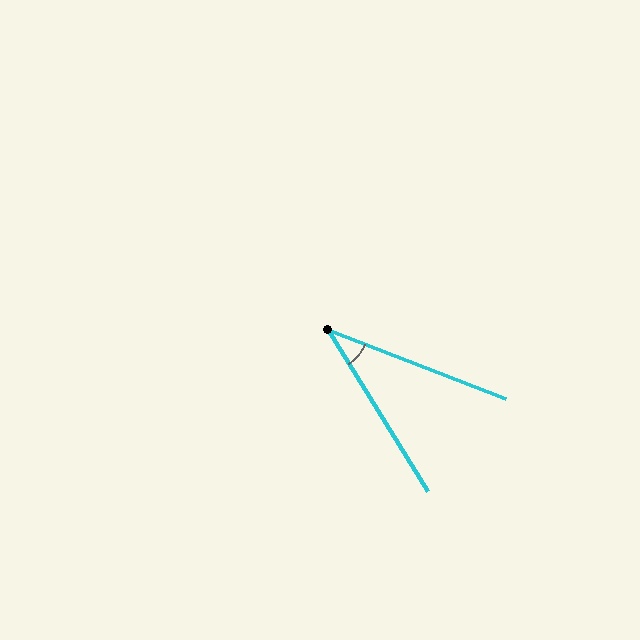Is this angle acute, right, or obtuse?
It is acute.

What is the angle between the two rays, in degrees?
Approximately 37 degrees.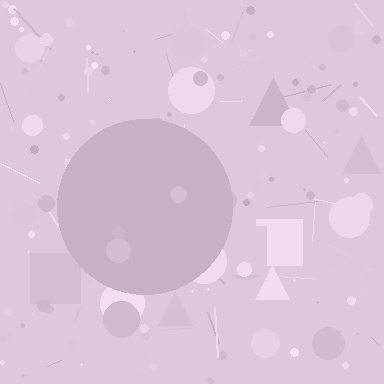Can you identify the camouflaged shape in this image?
The camouflaged shape is a circle.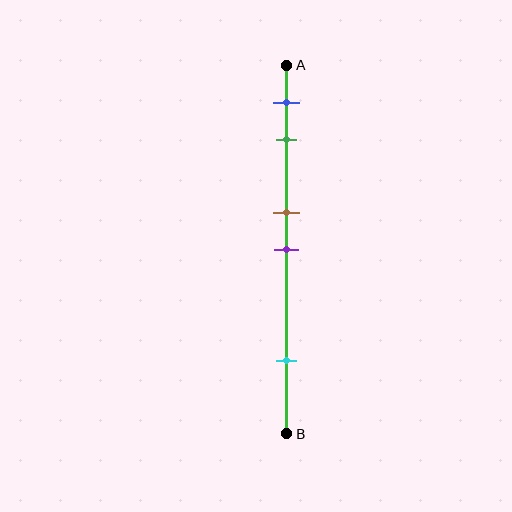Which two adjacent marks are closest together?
The brown and purple marks are the closest adjacent pair.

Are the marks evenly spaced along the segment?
No, the marks are not evenly spaced.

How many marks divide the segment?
There are 5 marks dividing the segment.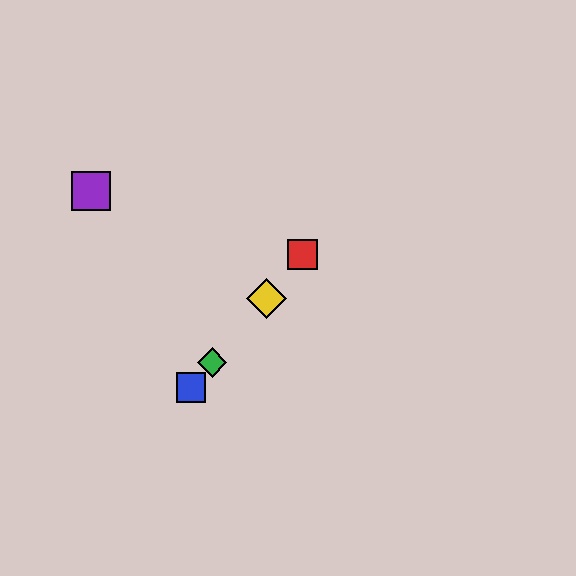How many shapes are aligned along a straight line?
4 shapes (the red square, the blue square, the green diamond, the yellow diamond) are aligned along a straight line.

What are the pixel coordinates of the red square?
The red square is at (303, 254).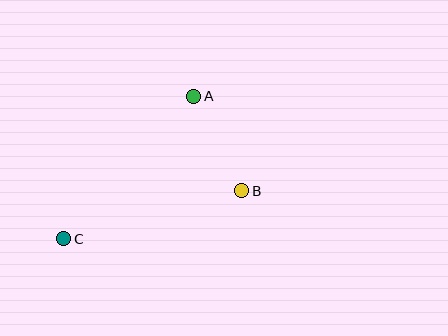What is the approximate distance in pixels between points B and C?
The distance between B and C is approximately 184 pixels.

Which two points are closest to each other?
Points A and B are closest to each other.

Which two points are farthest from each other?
Points A and C are farthest from each other.